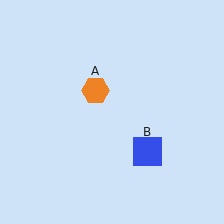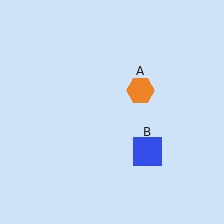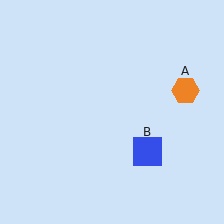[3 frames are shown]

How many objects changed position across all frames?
1 object changed position: orange hexagon (object A).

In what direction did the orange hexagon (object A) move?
The orange hexagon (object A) moved right.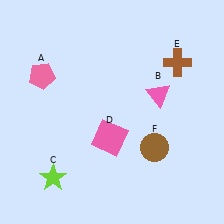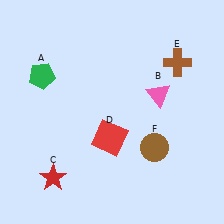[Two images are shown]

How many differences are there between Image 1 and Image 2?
There are 3 differences between the two images.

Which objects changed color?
A changed from pink to green. C changed from lime to red. D changed from pink to red.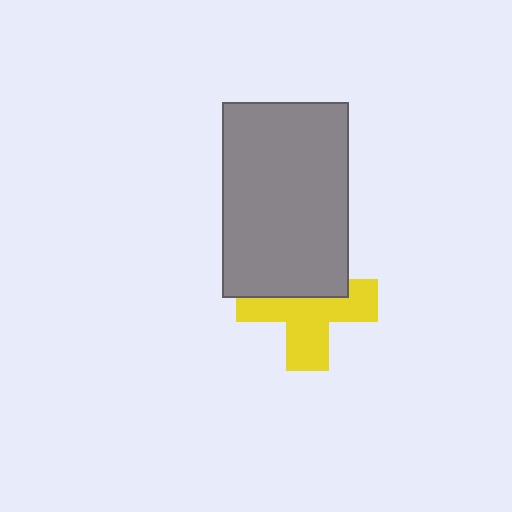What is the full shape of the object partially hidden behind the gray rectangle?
The partially hidden object is a yellow cross.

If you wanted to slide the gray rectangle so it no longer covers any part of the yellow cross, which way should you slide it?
Slide it up — that is the most direct way to separate the two shapes.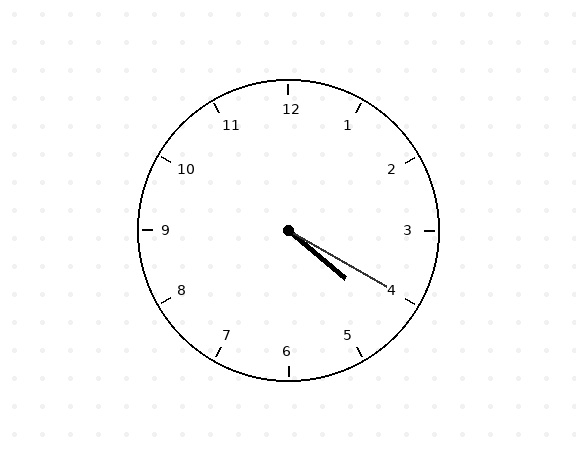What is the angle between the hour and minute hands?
Approximately 10 degrees.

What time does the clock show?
4:20.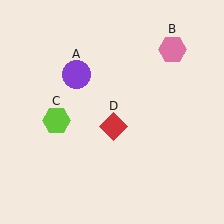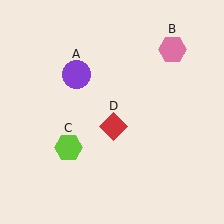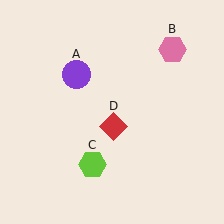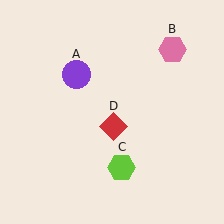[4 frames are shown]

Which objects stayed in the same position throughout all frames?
Purple circle (object A) and pink hexagon (object B) and red diamond (object D) remained stationary.